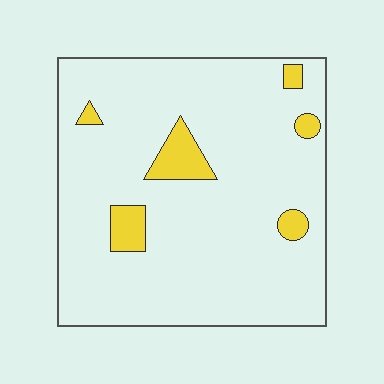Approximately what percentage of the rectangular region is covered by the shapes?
Approximately 10%.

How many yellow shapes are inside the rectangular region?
6.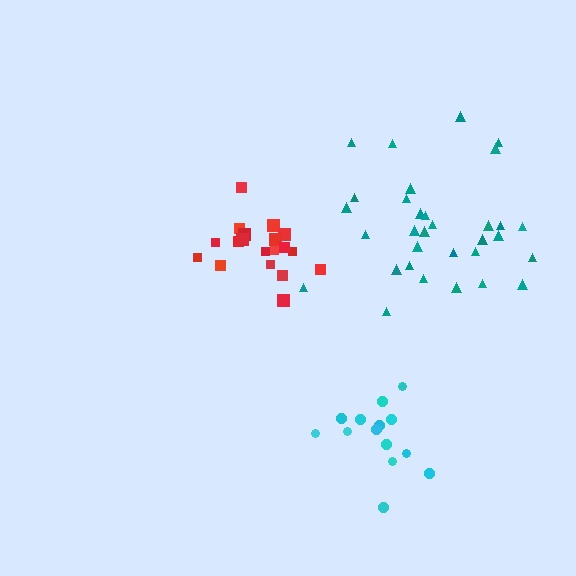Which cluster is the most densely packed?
Red.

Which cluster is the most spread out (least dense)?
Teal.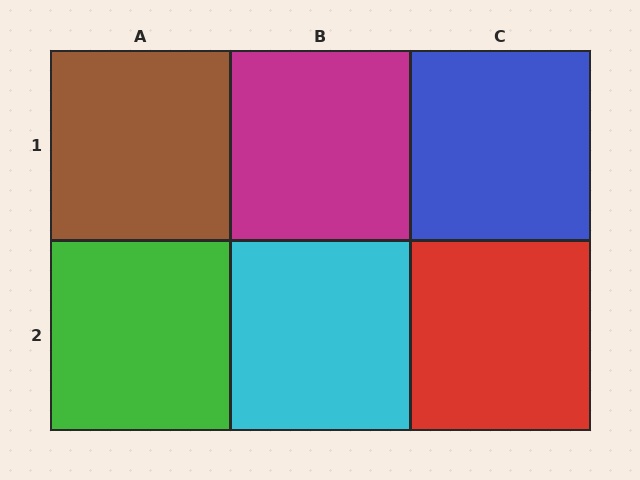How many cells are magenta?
1 cell is magenta.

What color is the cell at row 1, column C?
Blue.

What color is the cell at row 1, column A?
Brown.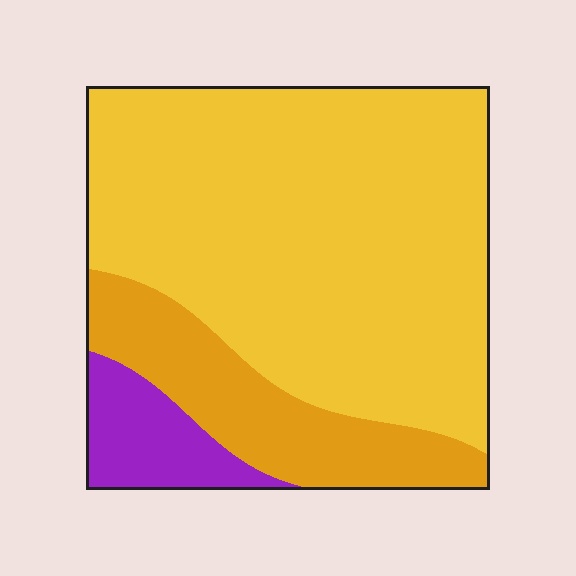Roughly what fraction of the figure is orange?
Orange covers roughly 20% of the figure.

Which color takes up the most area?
Yellow, at roughly 70%.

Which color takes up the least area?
Purple, at roughly 10%.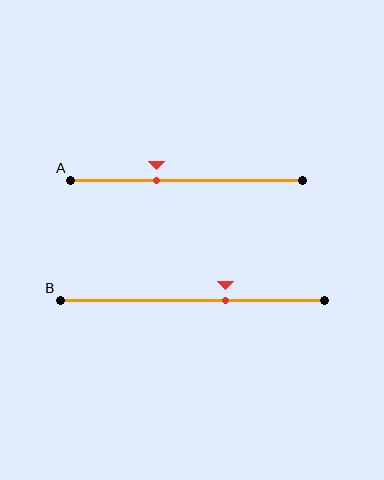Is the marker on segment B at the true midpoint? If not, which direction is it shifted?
No, the marker on segment B is shifted to the right by about 13% of the segment length.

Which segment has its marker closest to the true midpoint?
Segment B has its marker closest to the true midpoint.